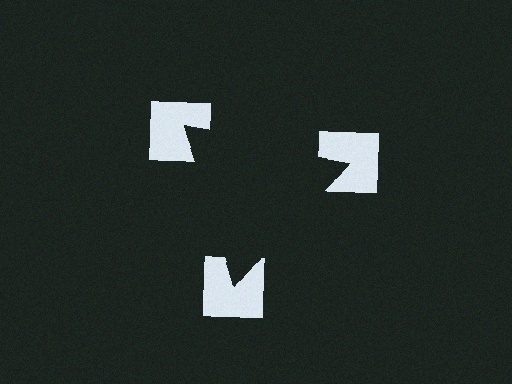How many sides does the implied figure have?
3 sides.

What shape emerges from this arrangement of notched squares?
An illusory triangle — its edges are inferred from the aligned wedge cuts in the notched squares, not physically drawn.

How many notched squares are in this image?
There are 3 — one at each vertex of the illusory triangle.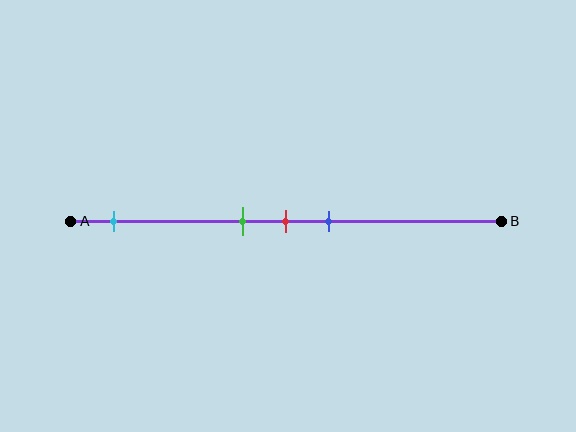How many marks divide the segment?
There are 4 marks dividing the segment.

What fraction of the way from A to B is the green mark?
The green mark is approximately 40% (0.4) of the way from A to B.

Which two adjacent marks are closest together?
The green and red marks are the closest adjacent pair.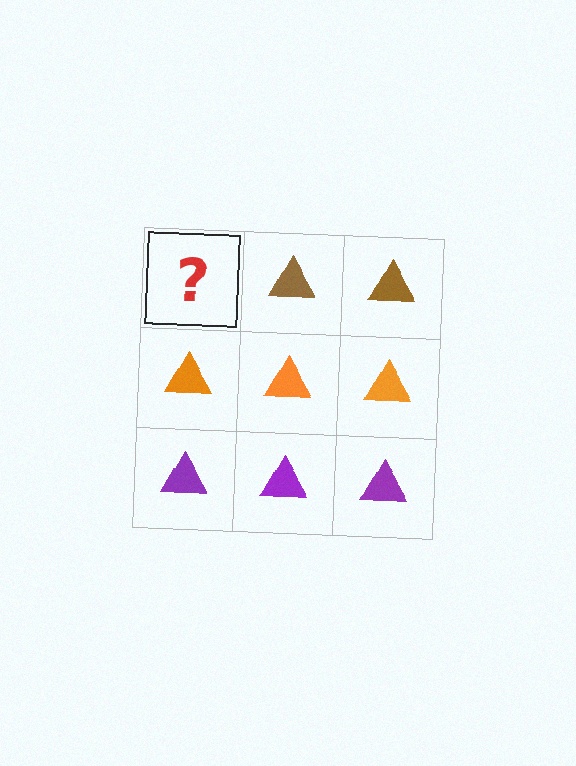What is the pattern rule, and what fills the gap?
The rule is that each row has a consistent color. The gap should be filled with a brown triangle.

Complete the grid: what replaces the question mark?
The question mark should be replaced with a brown triangle.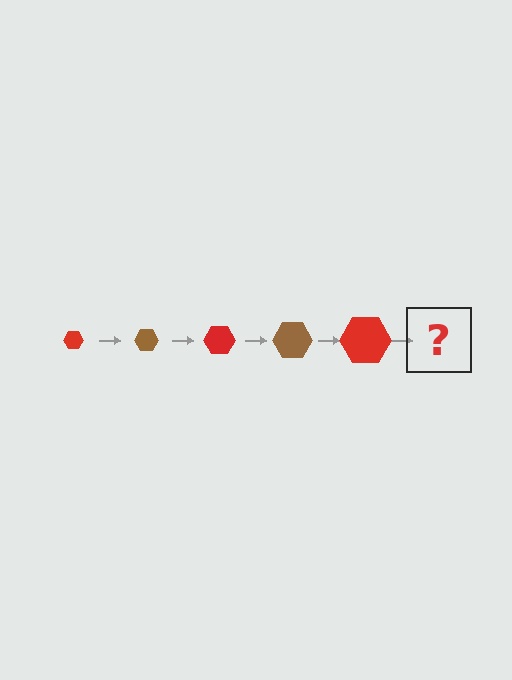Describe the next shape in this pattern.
It should be a brown hexagon, larger than the previous one.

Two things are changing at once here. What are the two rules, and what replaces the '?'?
The two rules are that the hexagon grows larger each step and the color cycles through red and brown. The '?' should be a brown hexagon, larger than the previous one.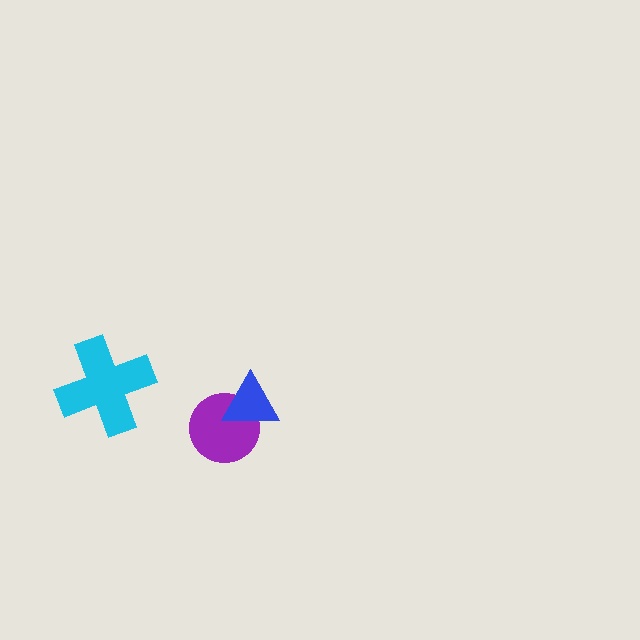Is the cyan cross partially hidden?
No, no other shape covers it.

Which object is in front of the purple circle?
The blue triangle is in front of the purple circle.